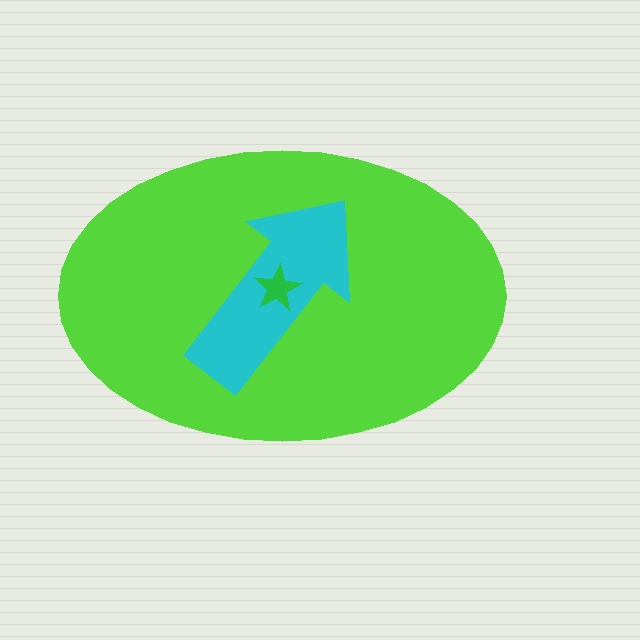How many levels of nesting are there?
3.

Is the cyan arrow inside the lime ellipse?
Yes.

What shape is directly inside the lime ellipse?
The cyan arrow.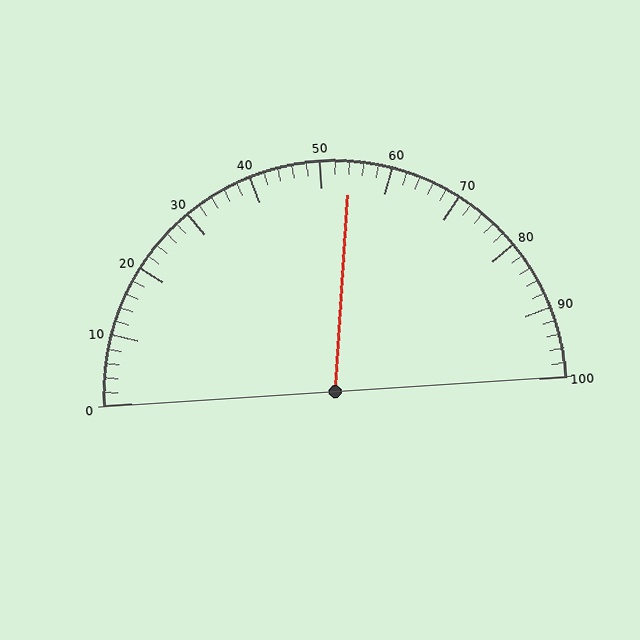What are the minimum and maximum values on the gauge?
The gauge ranges from 0 to 100.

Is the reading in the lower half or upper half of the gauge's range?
The reading is in the upper half of the range (0 to 100).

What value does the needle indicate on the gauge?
The needle indicates approximately 54.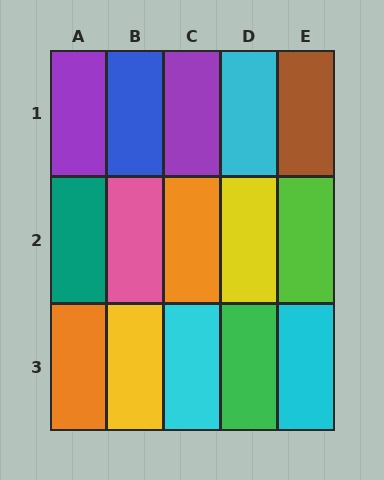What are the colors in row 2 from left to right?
Teal, pink, orange, yellow, lime.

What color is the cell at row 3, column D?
Green.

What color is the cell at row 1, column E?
Brown.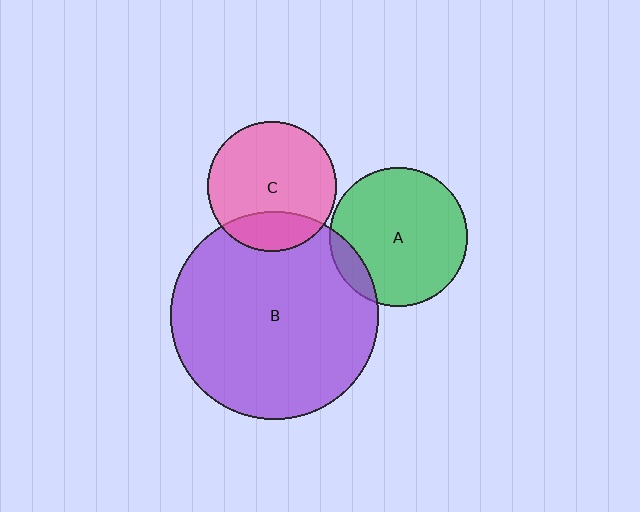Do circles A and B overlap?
Yes.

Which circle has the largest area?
Circle B (purple).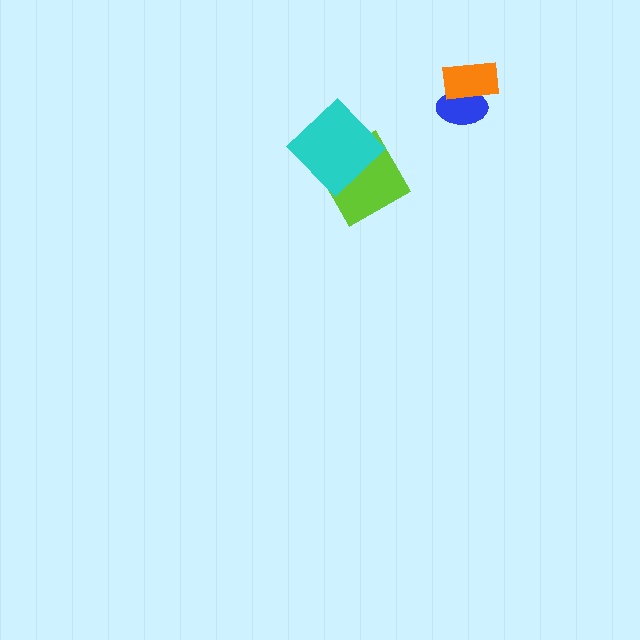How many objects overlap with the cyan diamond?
1 object overlaps with the cyan diamond.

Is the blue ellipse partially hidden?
Yes, it is partially covered by another shape.